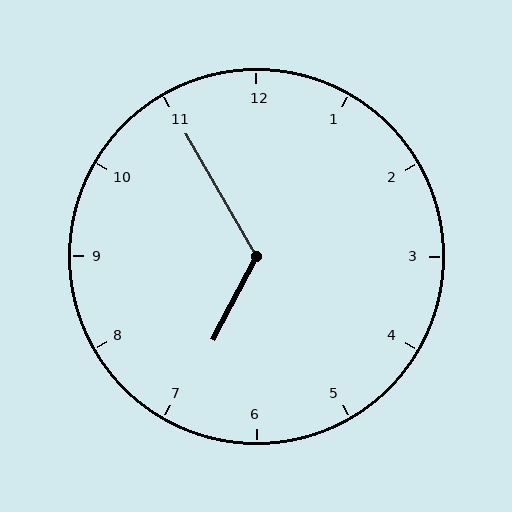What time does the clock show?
6:55.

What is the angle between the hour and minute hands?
Approximately 122 degrees.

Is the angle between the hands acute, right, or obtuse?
It is obtuse.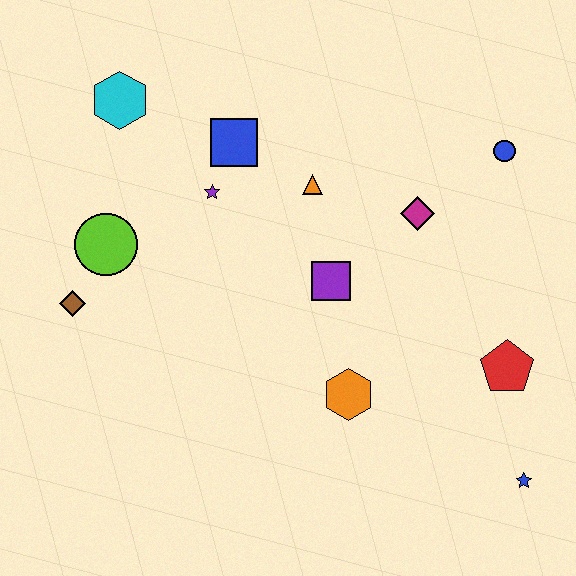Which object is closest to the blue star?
The red pentagon is closest to the blue star.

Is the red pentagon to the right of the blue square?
Yes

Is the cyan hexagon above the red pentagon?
Yes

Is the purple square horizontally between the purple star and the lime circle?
No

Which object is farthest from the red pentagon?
The cyan hexagon is farthest from the red pentagon.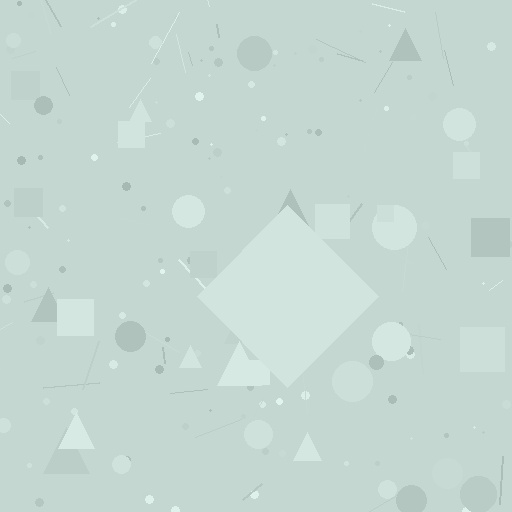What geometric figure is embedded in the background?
A diamond is embedded in the background.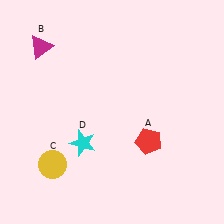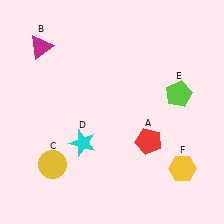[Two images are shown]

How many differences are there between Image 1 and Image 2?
There are 2 differences between the two images.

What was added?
A lime pentagon (E), a yellow hexagon (F) were added in Image 2.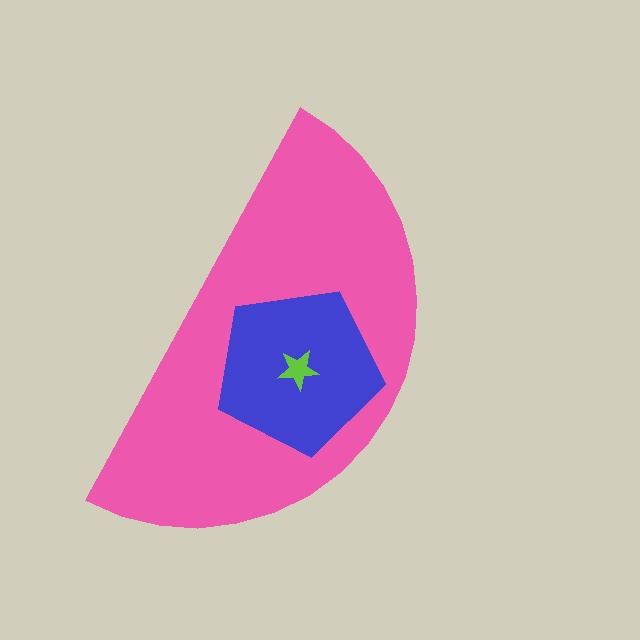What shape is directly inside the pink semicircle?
The blue pentagon.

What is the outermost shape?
The pink semicircle.